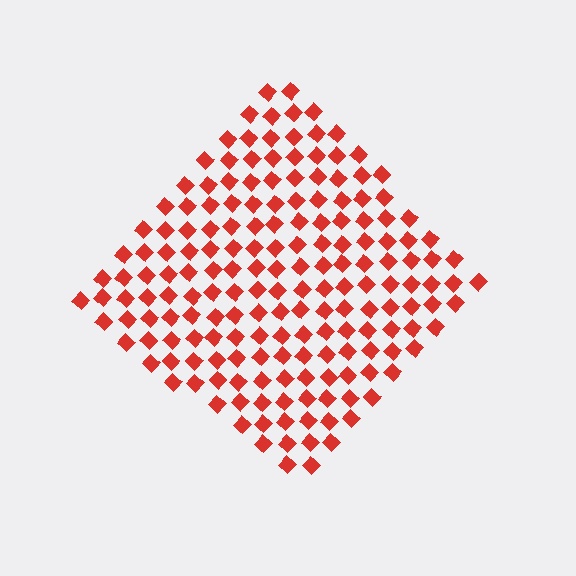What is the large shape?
The large shape is a diamond.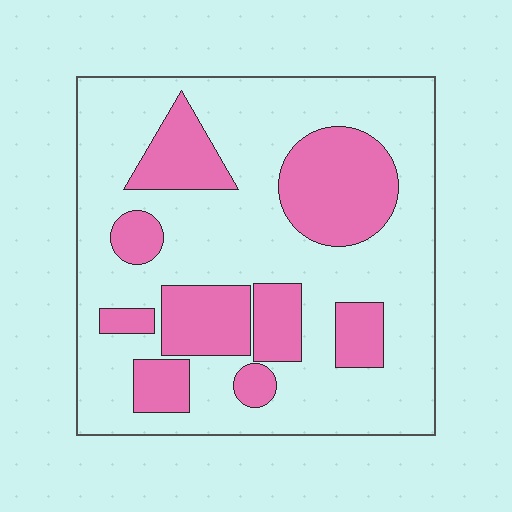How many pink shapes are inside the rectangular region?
9.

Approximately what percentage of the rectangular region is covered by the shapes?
Approximately 30%.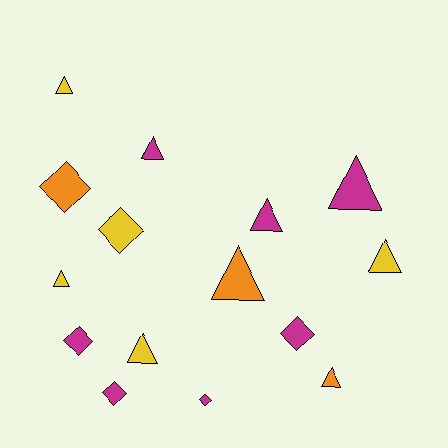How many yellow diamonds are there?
There is 1 yellow diamond.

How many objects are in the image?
There are 15 objects.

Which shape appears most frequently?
Triangle, with 9 objects.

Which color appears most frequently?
Magenta, with 7 objects.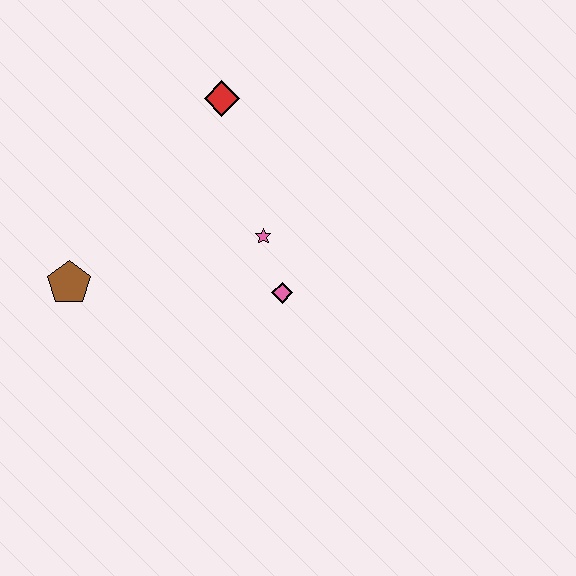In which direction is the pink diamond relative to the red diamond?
The pink diamond is below the red diamond.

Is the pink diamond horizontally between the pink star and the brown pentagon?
No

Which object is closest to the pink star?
The pink diamond is closest to the pink star.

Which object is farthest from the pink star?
The brown pentagon is farthest from the pink star.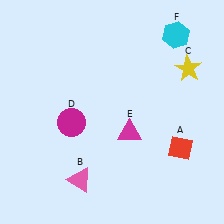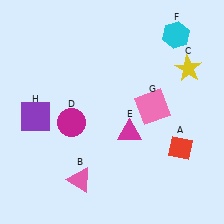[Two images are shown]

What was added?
A pink square (G), a purple square (H) were added in Image 2.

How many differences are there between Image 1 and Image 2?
There are 2 differences between the two images.